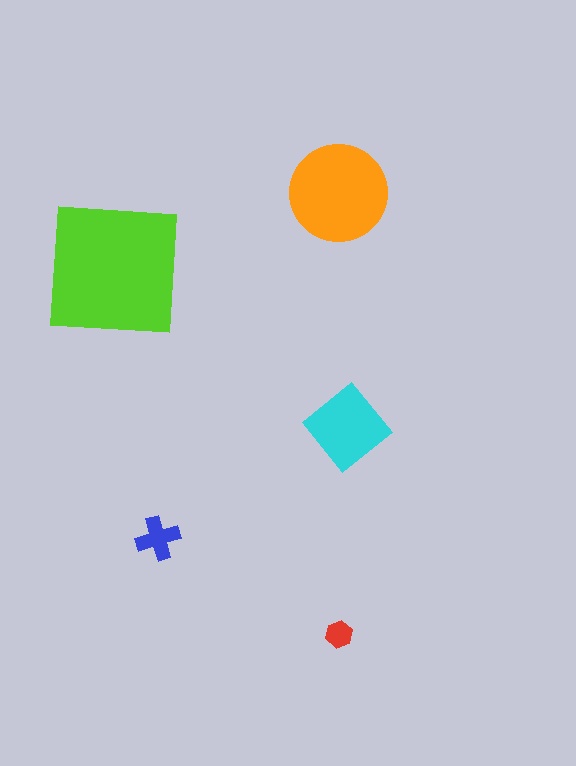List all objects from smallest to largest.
The red hexagon, the blue cross, the cyan diamond, the orange circle, the lime square.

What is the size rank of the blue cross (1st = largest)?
4th.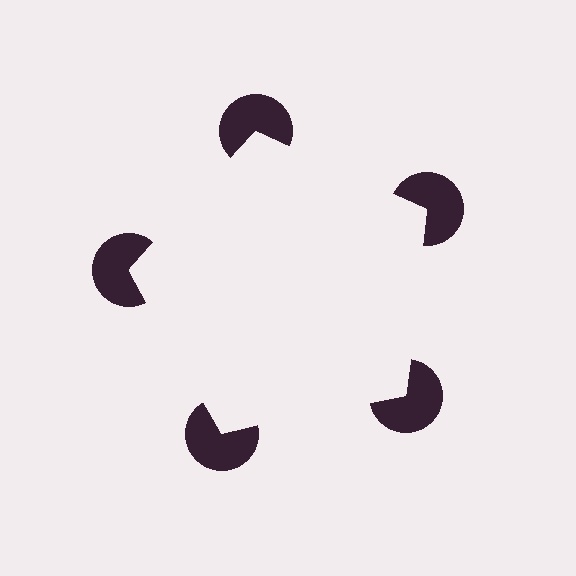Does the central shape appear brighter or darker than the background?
It typically appears slightly brighter than the background, even though no actual brightness change is drawn.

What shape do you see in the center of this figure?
An illusory pentagon — its edges are inferred from the aligned wedge cuts in the pac-man discs, not physically drawn.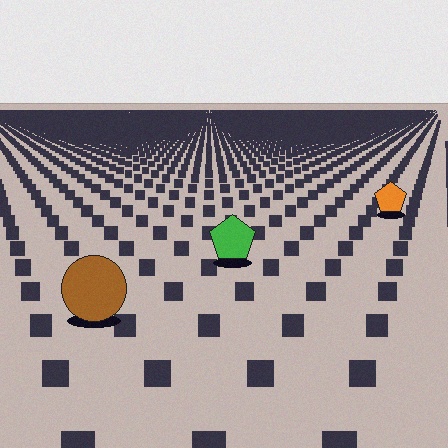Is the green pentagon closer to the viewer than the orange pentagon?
Yes. The green pentagon is closer — you can tell from the texture gradient: the ground texture is coarser near it.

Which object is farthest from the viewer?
The orange pentagon is farthest from the viewer. It appears smaller and the ground texture around it is denser.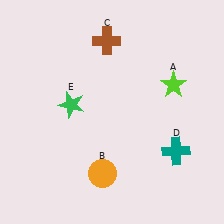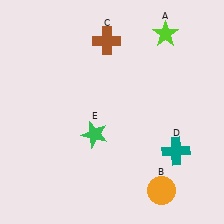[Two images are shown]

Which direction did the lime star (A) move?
The lime star (A) moved up.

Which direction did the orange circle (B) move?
The orange circle (B) moved right.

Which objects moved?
The objects that moved are: the lime star (A), the orange circle (B), the green star (E).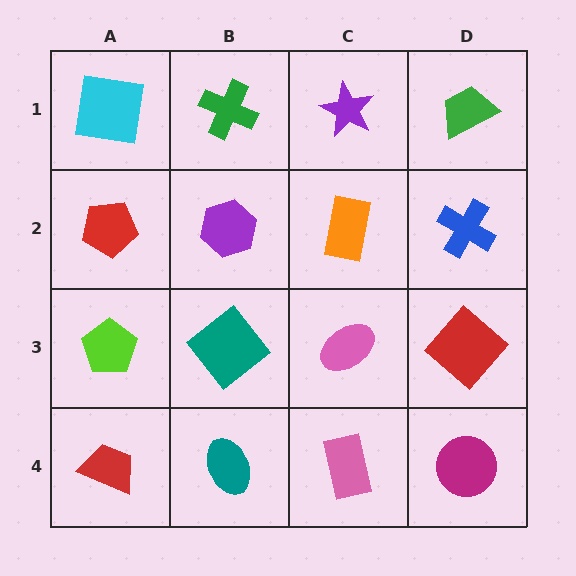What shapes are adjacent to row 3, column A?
A red pentagon (row 2, column A), a red trapezoid (row 4, column A), a teal diamond (row 3, column B).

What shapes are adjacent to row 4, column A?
A lime pentagon (row 3, column A), a teal ellipse (row 4, column B).